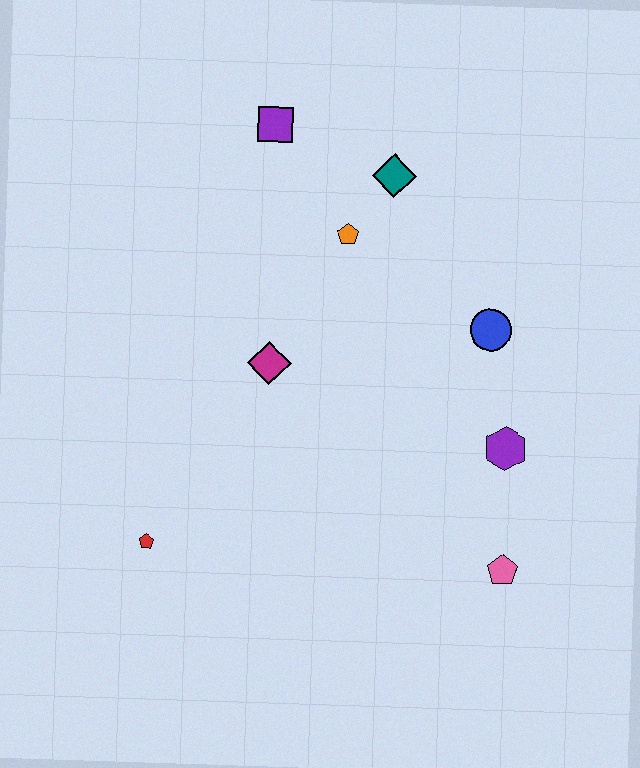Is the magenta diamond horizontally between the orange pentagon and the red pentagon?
Yes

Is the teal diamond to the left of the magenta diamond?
No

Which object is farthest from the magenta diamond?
The pink pentagon is farthest from the magenta diamond.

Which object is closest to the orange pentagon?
The teal diamond is closest to the orange pentagon.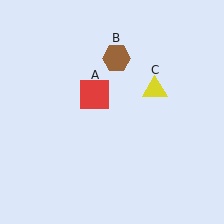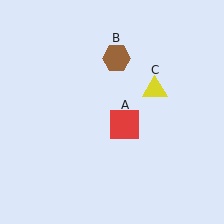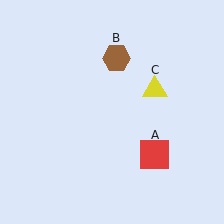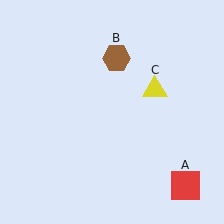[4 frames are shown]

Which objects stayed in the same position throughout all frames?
Brown hexagon (object B) and yellow triangle (object C) remained stationary.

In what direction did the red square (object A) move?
The red square (object A) moved down and to the right.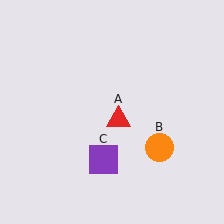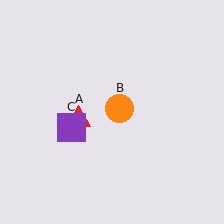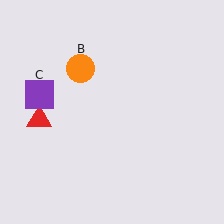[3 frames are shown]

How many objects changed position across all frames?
3 objects changed position: red triangle (object A), orange circle (object B), purple square (object C).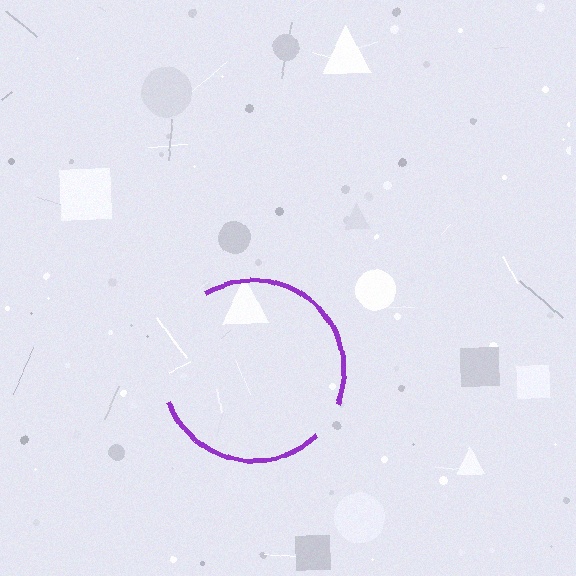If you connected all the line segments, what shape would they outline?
They would outline a circle.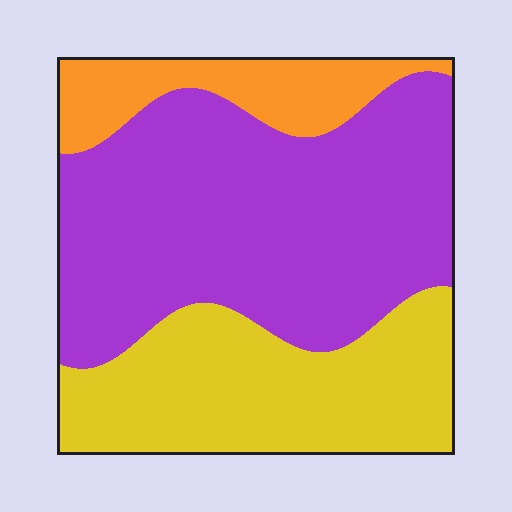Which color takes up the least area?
Orange, at roughly 15%.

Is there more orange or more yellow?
Yellow.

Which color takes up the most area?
Purple, at roughly 55%.